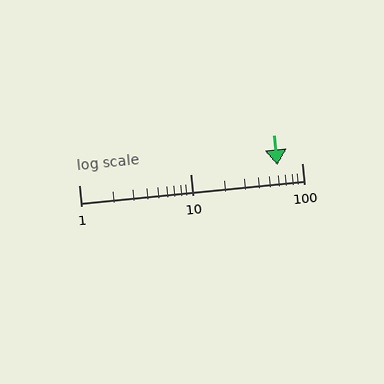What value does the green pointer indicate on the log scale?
The pointer indicates approximately 60.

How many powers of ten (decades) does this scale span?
The scale spans 2 decades, from 1 to 100.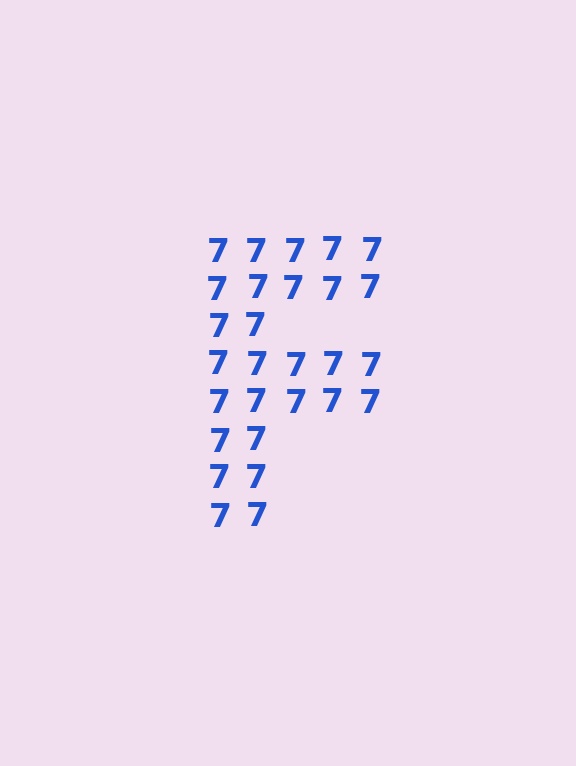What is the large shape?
The large shape is the letter F.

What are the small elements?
The small elements are digit 7's.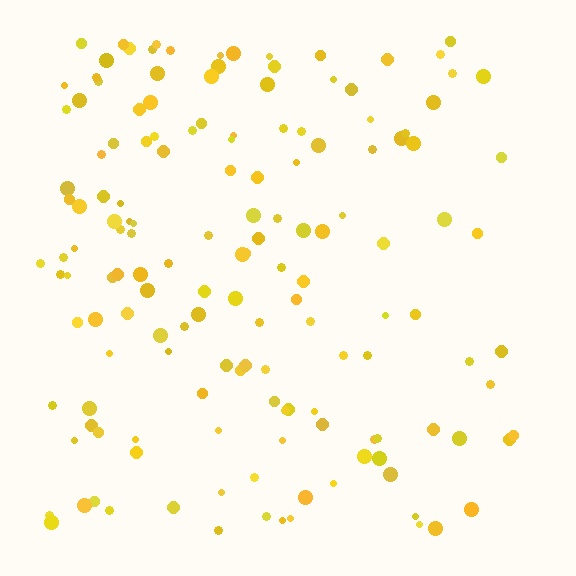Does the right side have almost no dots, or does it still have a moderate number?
Still a moderate number, just noticeably fewer than the left.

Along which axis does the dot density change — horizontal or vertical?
Horizontal.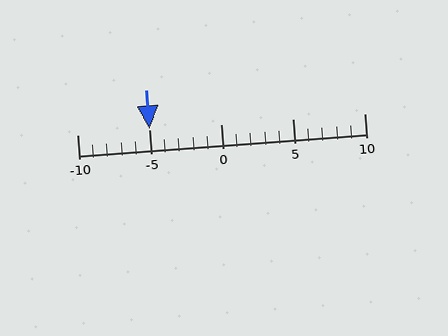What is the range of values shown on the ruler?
The ruler shows values from -10 to 10.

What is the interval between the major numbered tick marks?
The major tick marks are spaced 5 units apart.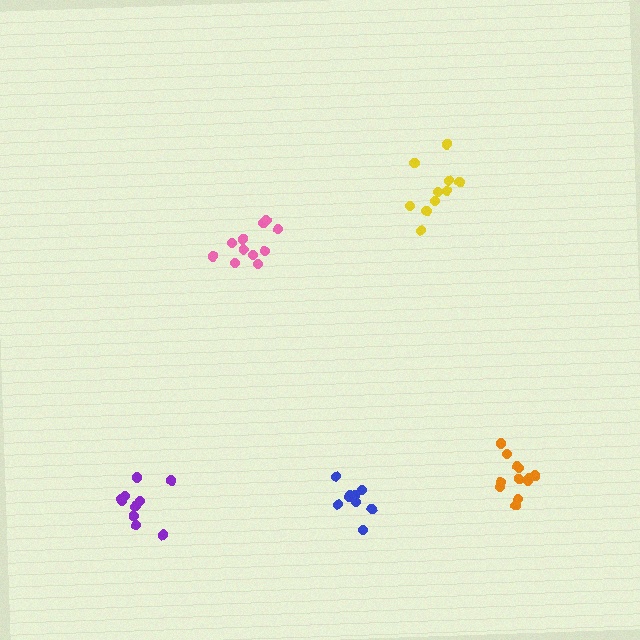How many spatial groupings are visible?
There are 5 spatial groupings.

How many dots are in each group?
Group 1: 11 dots, Group 2: 10 dots, Group 3: 12 dots, Group 4: 10 dots, Group 5: 9 dots (52 total).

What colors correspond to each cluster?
The clusters are colored: pink, yellow, orange, purple, blue.